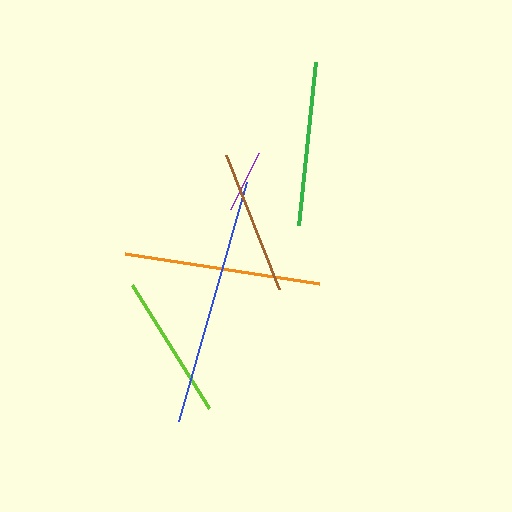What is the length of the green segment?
The green segment is approximately 164 pixels long.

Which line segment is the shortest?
The purple line is the shortest at approximately 63 pixels.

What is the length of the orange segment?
The orange segment is approximately 196 pixels long.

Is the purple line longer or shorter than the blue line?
The blue line is longer than the purple line.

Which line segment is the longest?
The blue line is the longest at approximately 249 pixels.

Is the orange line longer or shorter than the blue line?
The blue line is longer than the orange line.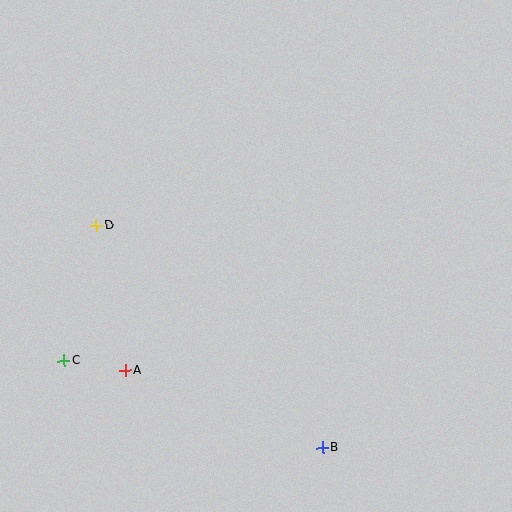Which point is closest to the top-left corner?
Point D is closest to the top-left corner.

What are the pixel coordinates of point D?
Point D is at (96, 225).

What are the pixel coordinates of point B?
Point B is at (322, 448).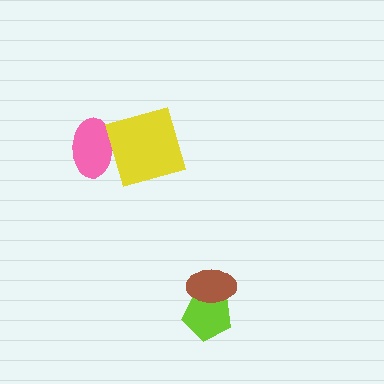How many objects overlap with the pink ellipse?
1 object overlaps with the pink ellipse.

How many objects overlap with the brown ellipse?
1 object overlaps with the brown ellipse.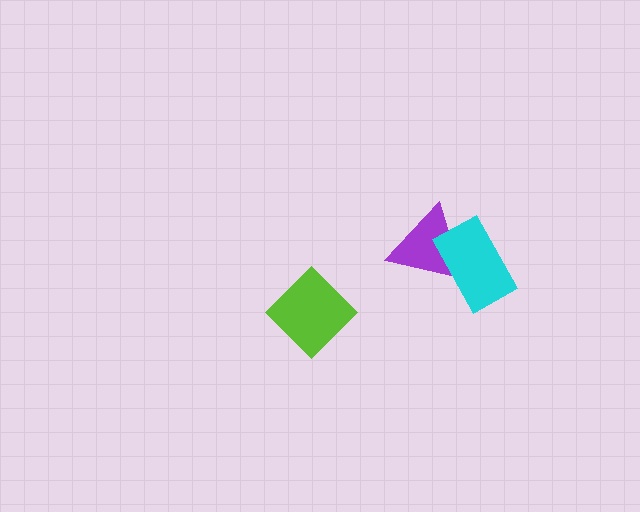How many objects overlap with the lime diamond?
0 objects overlap with the lime diamond.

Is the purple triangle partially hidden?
Yes, it is partially covered by another shape.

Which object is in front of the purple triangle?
The cyan rectangle is in front of the purple triangle.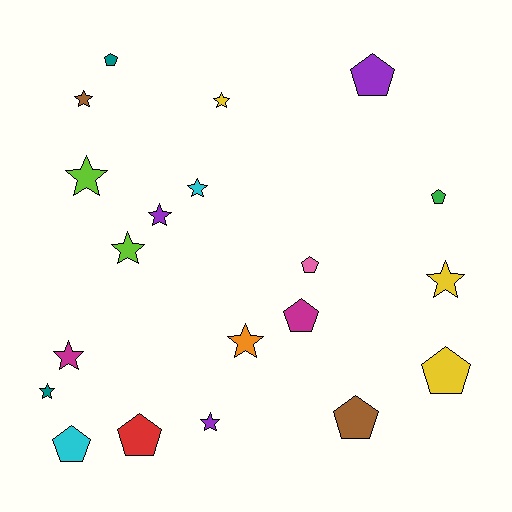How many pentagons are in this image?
There are 9 pentagons.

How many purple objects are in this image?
There are 3 purple objects.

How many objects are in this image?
There are 20 objects.